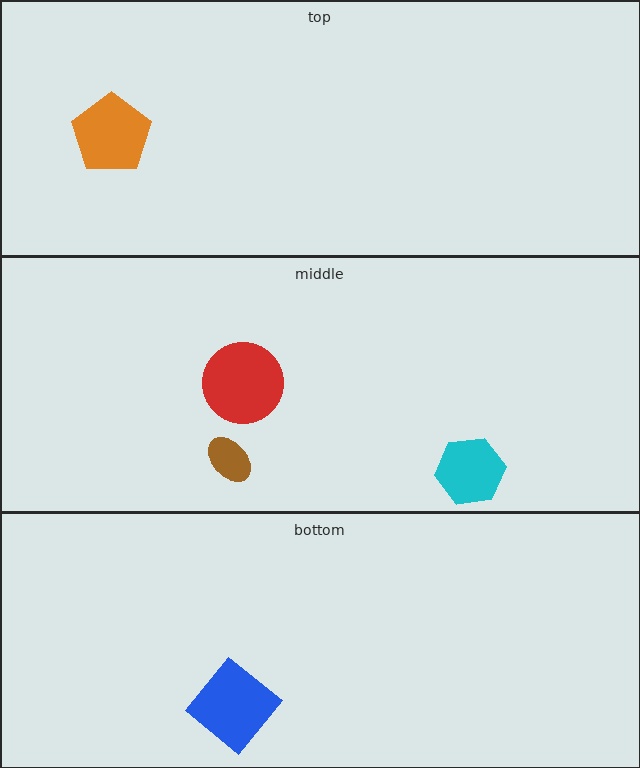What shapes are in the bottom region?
The blue diamond.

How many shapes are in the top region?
1.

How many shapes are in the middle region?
3.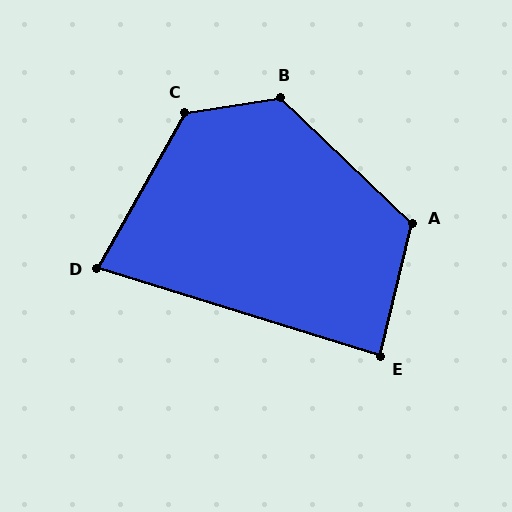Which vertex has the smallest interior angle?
D, at approximately 78 degrees.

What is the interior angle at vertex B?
Approximately 128 degrees (obtuse).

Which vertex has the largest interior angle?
C, at approximately 128 degrees.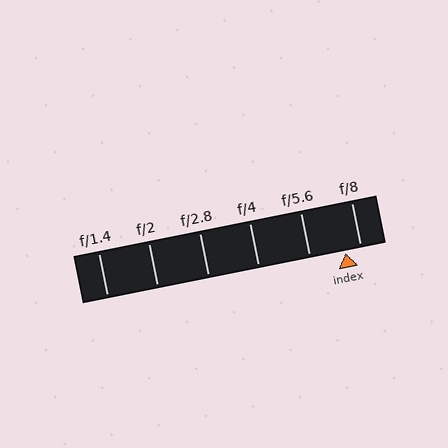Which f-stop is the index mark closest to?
The index mark is closest to f/8.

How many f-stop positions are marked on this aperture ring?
There are 6 f-stop positions marked.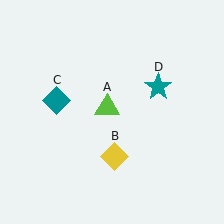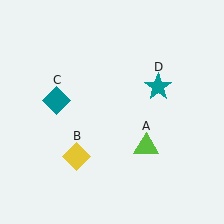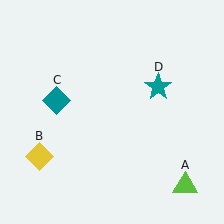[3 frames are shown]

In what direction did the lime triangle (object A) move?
The lime triangle (object A) moved down and to the right.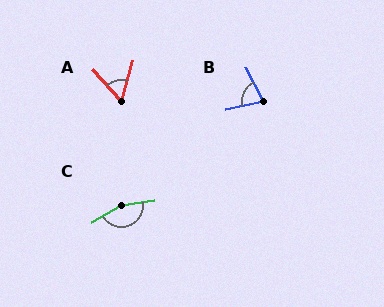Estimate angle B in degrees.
Approximately 74 degrees.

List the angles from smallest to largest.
A (57°), B (74°), C (157°).